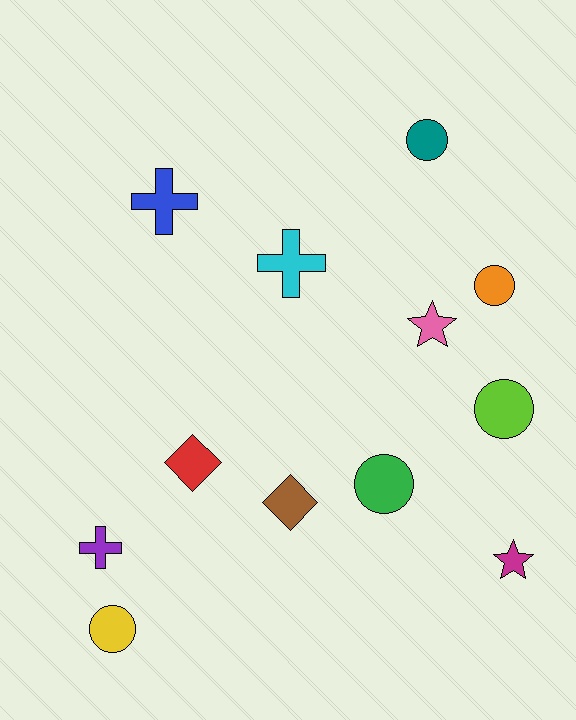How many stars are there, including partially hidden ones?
There are 2 stars.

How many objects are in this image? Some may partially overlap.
There are 12 objects.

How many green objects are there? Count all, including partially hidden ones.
There is 1 green object.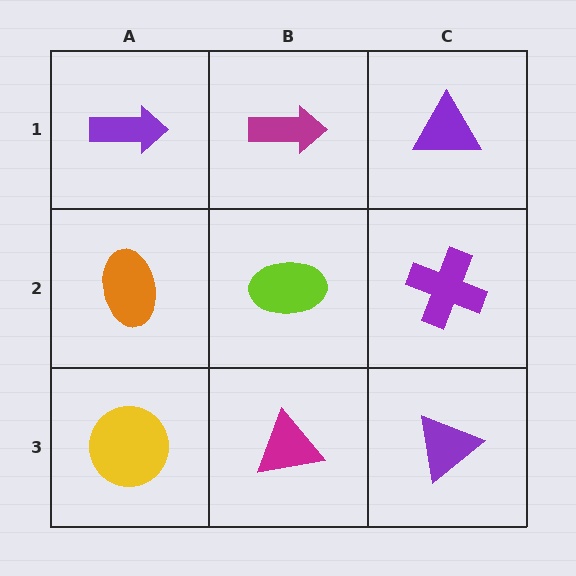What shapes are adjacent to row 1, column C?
A purple cross (row 2, column C), a magenta arrow (row 1, column B).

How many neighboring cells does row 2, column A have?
3.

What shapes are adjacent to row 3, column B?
A lime ellipse (row 2, column B), a yellow circle (row 3, column A), a purple triangle (row 3, column C).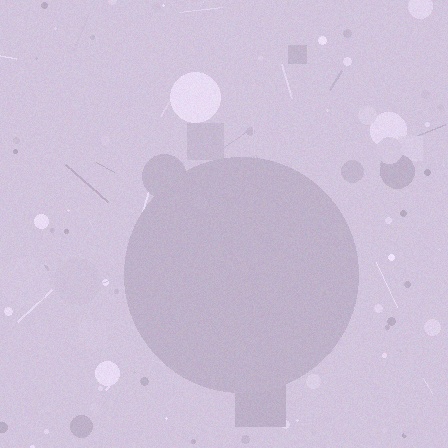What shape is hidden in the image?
A circle is hidden in the image.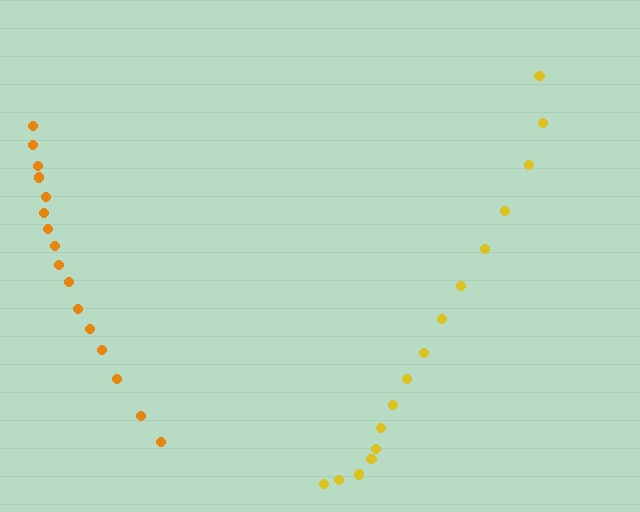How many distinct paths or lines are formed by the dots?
There are 2 distinct paths.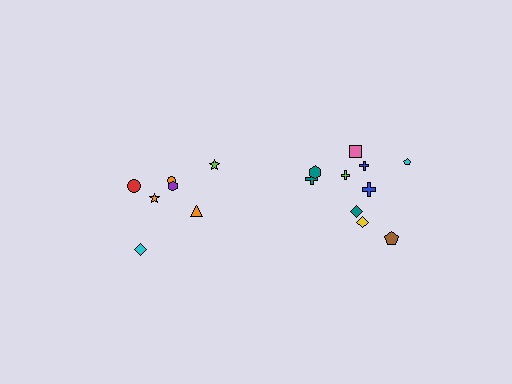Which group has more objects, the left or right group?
The right group.